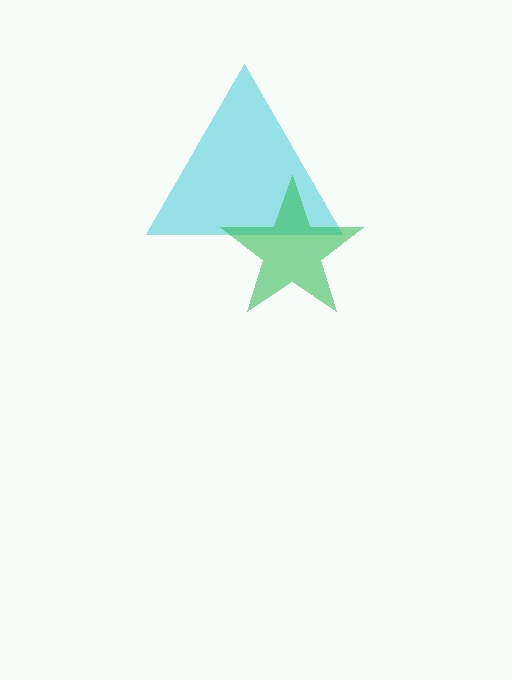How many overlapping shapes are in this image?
There are 2 overlapping shapes in the image.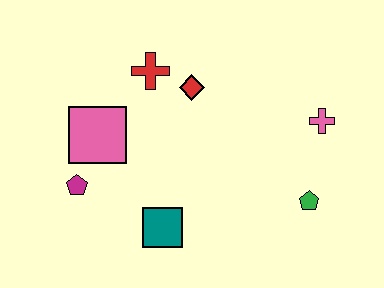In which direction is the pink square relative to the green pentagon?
The pink square is to the left of the green pentagon.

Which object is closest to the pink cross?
The green pentagon is closest to the pink cross.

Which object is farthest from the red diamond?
The green pentagon is farthest from the red diamond.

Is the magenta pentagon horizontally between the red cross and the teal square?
No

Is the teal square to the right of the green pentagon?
No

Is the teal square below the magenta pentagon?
Yes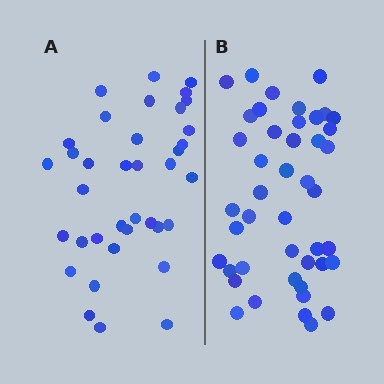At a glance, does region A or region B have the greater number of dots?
Region B (the right region) has more dots.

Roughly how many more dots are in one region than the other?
Region B has roughly 8 or so more dots than region A.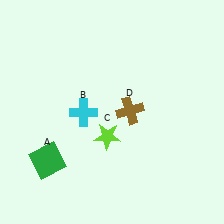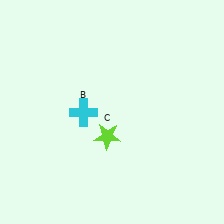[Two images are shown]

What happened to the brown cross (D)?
The brown cross (D) was removed in Image 2. It was in the top-right area of Image 1.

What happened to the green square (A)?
The green square (A) was removed in Image 2. It was in the bottom-left area of Image 1.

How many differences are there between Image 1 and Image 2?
There are 2 differences between the two images.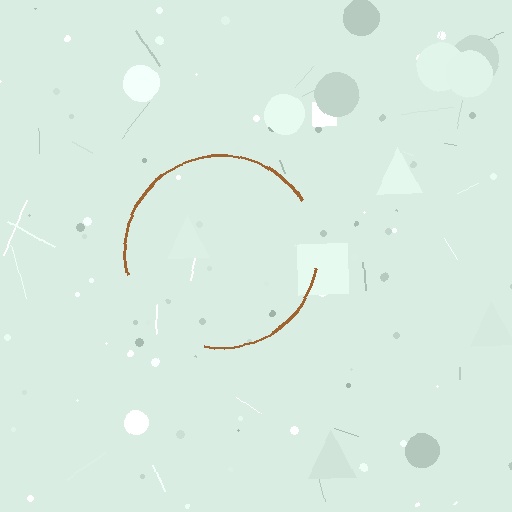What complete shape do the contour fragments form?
The contour fragments form a circle.